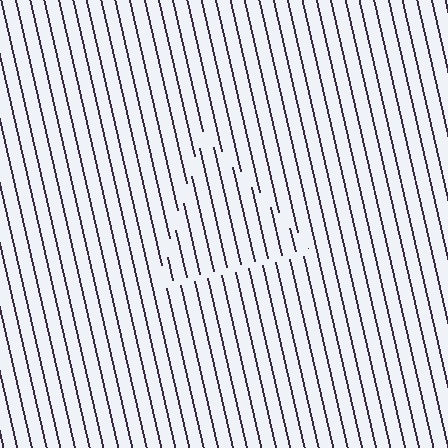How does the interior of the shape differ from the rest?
The interior of the shape contains the same grating, shifted by half a period — the contour is defined by the phase discontinuity where line-ends from the inner and outer gratings abut.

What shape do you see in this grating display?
An illusory triangle. The interior of the shape contains the same grating, shifted by half a period — the contour is defined by the phase discontinuity where line-ends from the inner and outer gratings abut.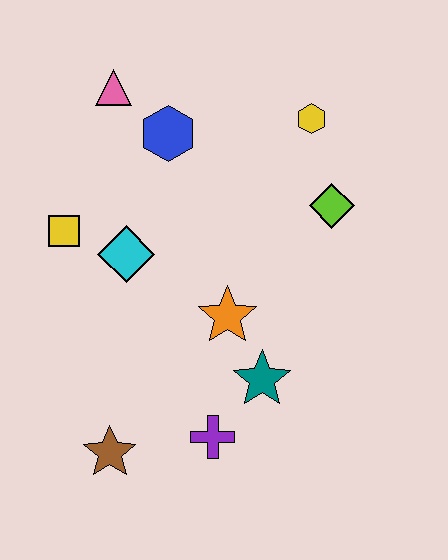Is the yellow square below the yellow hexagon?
Yes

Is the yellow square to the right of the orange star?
No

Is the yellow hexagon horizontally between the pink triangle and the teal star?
No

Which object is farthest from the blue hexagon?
The brown star is farthest from the blue hexagon.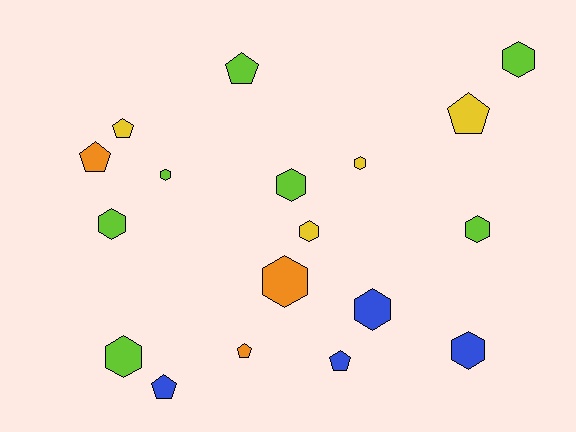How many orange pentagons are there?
There are 2 orange pentagons.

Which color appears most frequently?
Lime, with 7 objects.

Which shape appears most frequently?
Hexagon, with 11 objects.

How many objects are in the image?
There are 18 objects.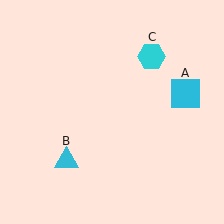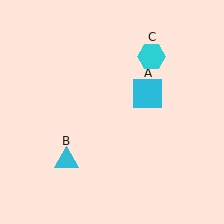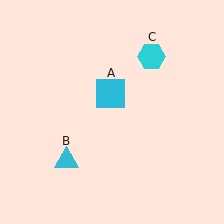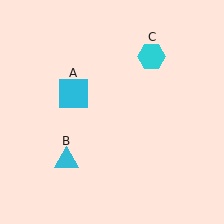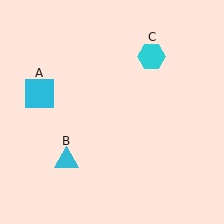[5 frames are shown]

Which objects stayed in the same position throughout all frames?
Cyan triangle (object B) and cyan hexagon (object C) remained stationary.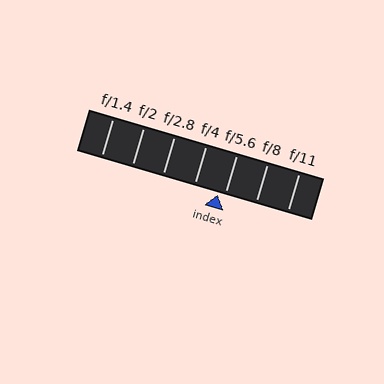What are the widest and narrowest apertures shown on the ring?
The widest aperture shown is f/1.4 and the narrowest is f/11.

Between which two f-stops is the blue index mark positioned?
The index mark is between f/4 and f/5.6.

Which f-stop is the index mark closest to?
The index mark is closest to f/5.6.